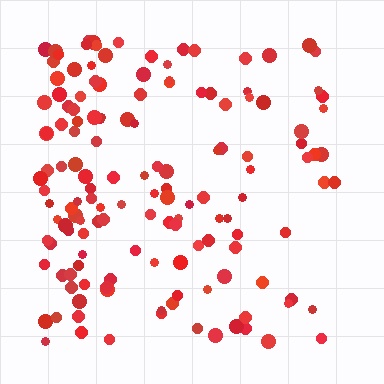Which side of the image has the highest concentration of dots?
The left.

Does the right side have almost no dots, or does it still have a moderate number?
Still a moderate number, just noticeably fewer than the left.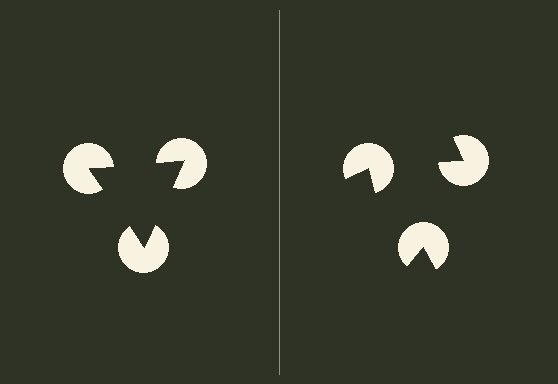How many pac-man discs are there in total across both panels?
6 — 3 on each side.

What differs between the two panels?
The pac-man discs are positioned identically on both sides; only the wedge orientations differ. On the left they align to a triangle; on the right they are misaligned.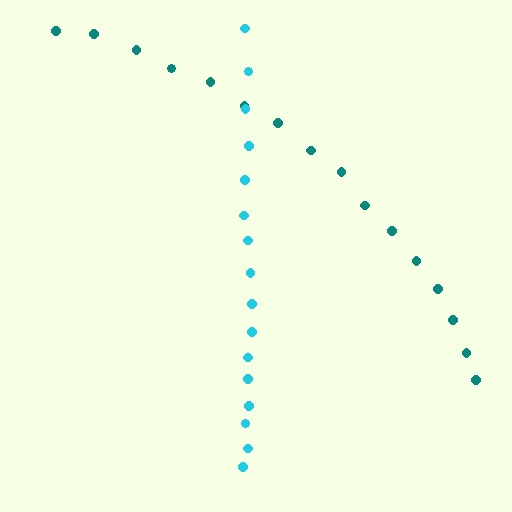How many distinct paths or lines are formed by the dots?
There are 2 distinct paths.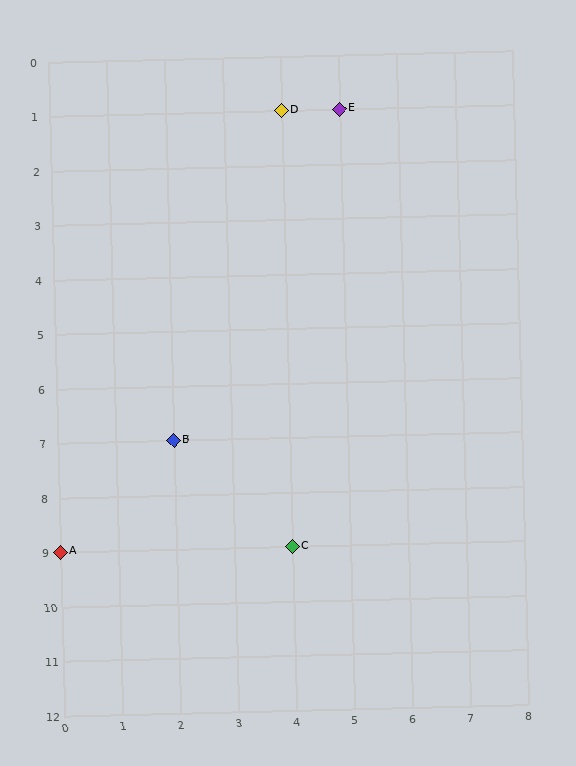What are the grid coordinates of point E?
Point E is at grid coordinates (5, 1).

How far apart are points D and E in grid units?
Points D and E are 1 column apart.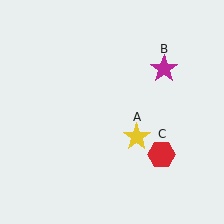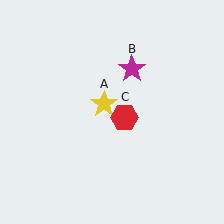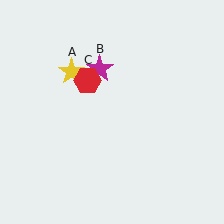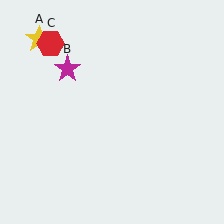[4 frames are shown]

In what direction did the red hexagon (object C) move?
The red hexagon (object C) moved up and to the left.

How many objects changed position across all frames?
3 objects changed position: yellow star (object A), magenta star (object B), red hexagon (object C).